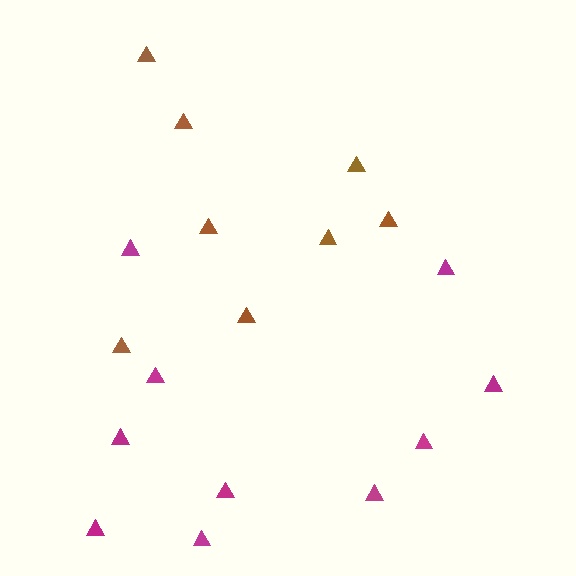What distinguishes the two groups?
There are 2 groups: one group of magenta triangles (10) and one group of brown triangles (8).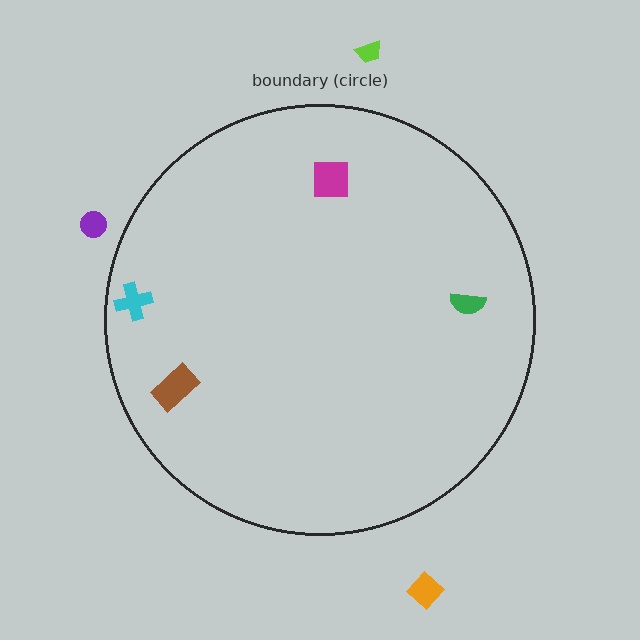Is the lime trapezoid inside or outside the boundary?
Outside.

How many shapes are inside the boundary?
4 inside, 3 outside.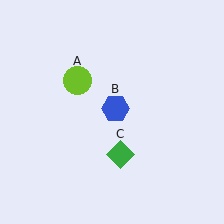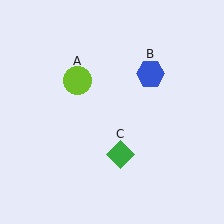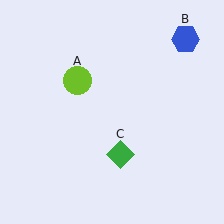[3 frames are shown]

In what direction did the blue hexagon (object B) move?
The blue hexagon (object B) moved up and to the right.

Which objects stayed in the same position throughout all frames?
Lime circle (object A) and green diamond (object C) remained stationary.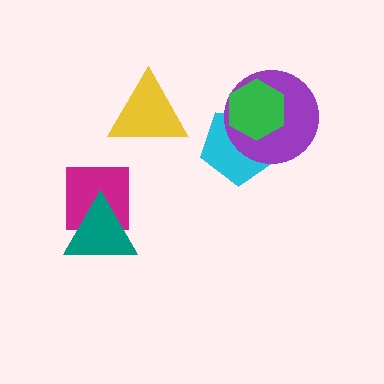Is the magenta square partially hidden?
Yes, it is partially covered by another shape.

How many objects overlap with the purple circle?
2 objects overlap with the purple circle.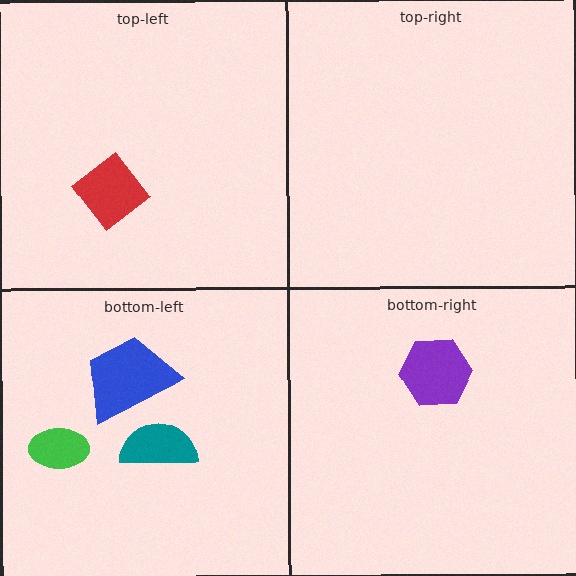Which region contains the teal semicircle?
The bottom-left region.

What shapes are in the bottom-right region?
The purple hexagon.